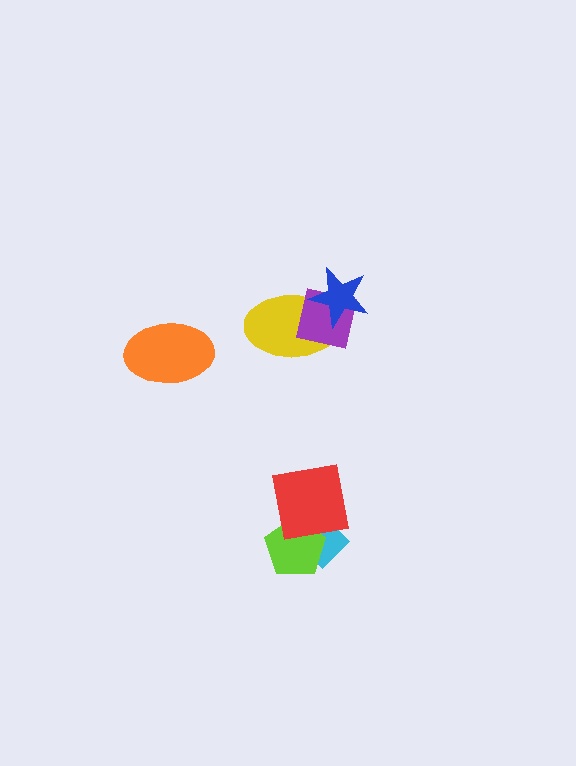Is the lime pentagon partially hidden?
Yes, it is partially covered by another shape.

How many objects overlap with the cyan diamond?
2 objects overlap with the cyan diamond.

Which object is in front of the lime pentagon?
The red square is in front of the lime pentagon.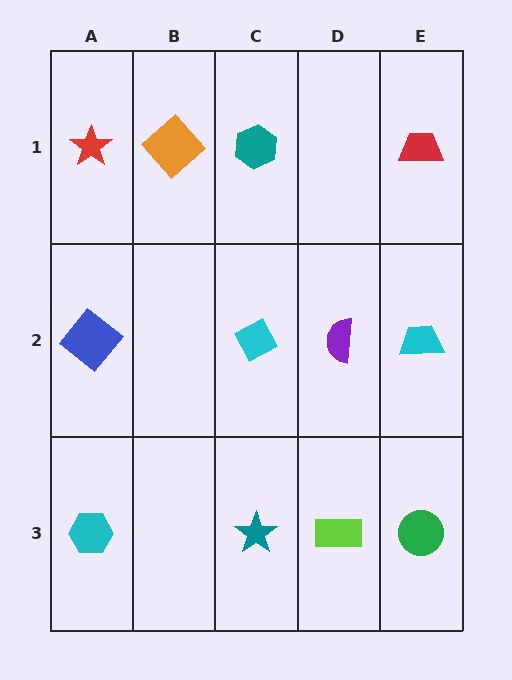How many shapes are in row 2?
4 shapes.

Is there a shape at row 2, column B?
No, that cell is empty.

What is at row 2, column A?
A blue diamond.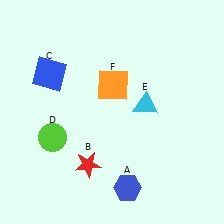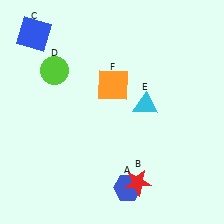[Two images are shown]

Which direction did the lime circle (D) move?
The lime circle (D) moved up.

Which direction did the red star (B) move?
The red star (B) moved right.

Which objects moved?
The objects that moved are: the red star (B), the blue square (C), the lime circle (D).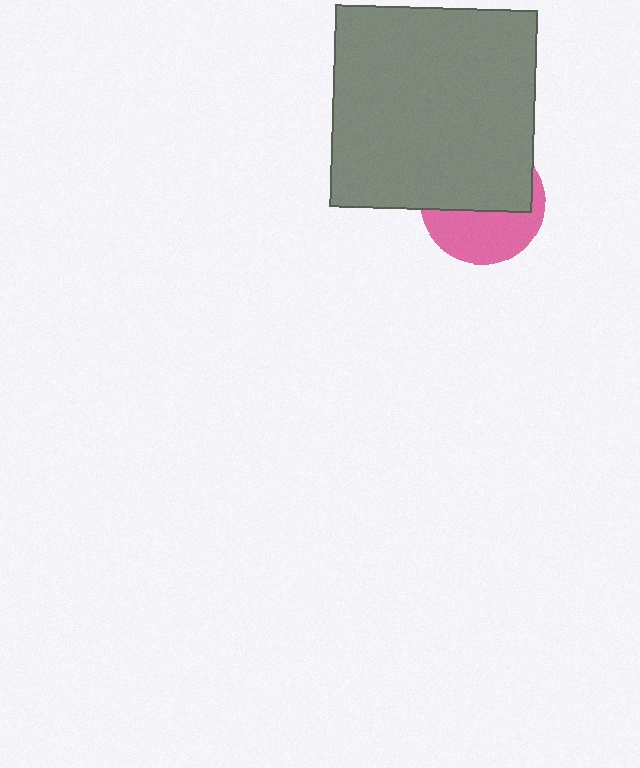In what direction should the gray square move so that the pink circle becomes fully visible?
The gray square should move up. That is the shortest direction to clear the overlap and leave the pink circle fully visible.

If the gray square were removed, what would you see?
You would see the complete pink circle.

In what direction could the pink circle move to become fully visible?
The pink circle could move down. That would shift it out from behind the gray square entirely.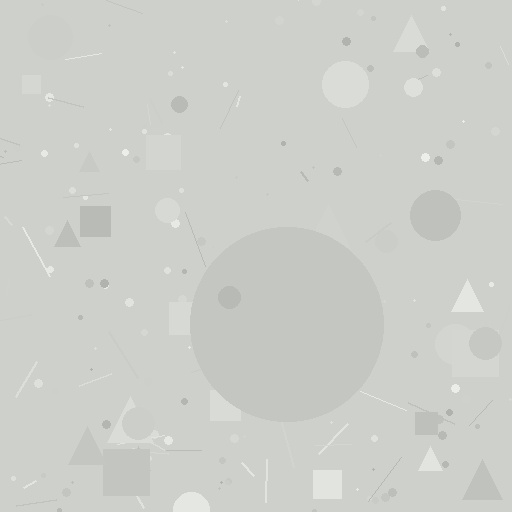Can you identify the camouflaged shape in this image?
The camouflaged shape is a circle.